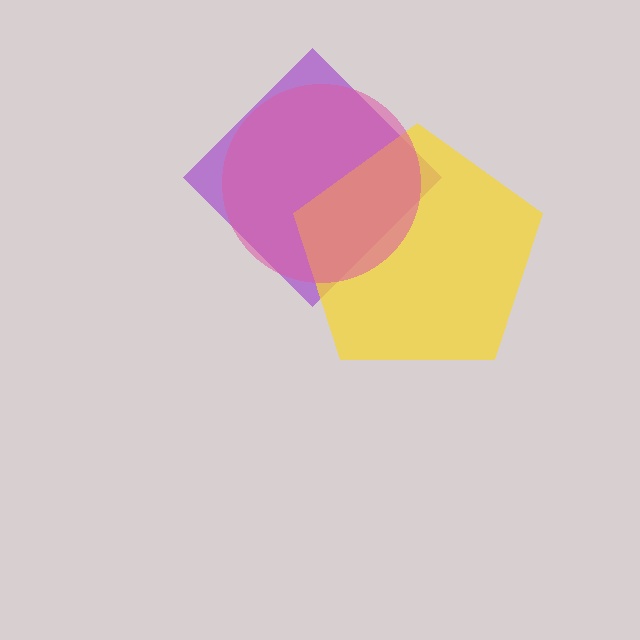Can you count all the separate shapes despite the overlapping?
Yes, there are 3 separate shapes.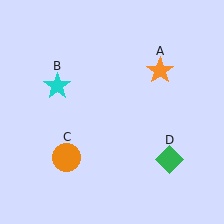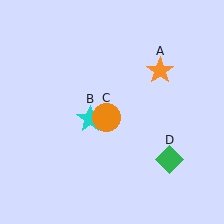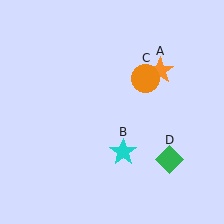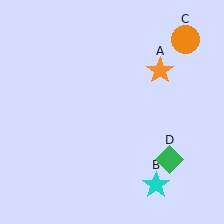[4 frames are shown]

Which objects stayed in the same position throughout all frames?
Orange star (object A) and green diamond (object D) remained stationary.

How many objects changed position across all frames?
2 objects changed position: cyan star (object B), orange circle (object C).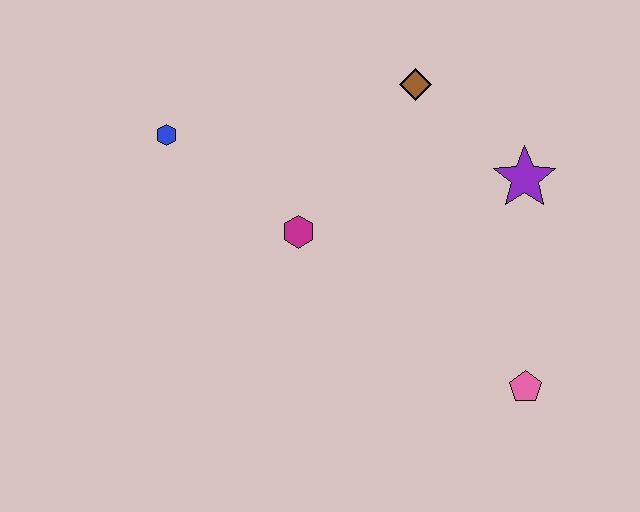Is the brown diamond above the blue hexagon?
Yes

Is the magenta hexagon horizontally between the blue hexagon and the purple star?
Yes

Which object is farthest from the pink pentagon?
The blue hexagon is farthest from the pink pentagon.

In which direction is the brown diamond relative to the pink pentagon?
The brown diamond is above the pink pentagon.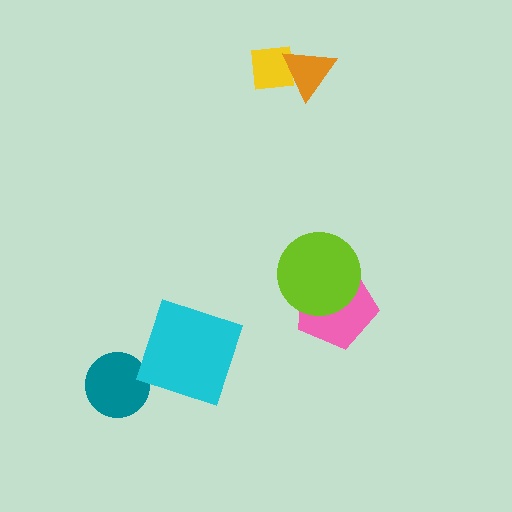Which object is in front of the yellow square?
The orange triangle is in front of the yellow square.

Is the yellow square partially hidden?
Yes, it is partially covered by another shape.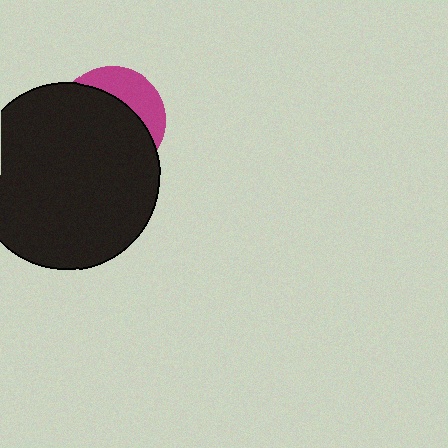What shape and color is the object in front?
The object in front is a black circle.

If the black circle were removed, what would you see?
You would see the complete magenta circle.